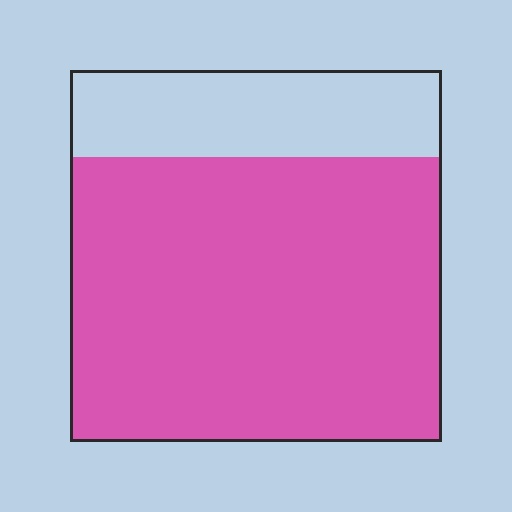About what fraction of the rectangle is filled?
About three quarters (3/4).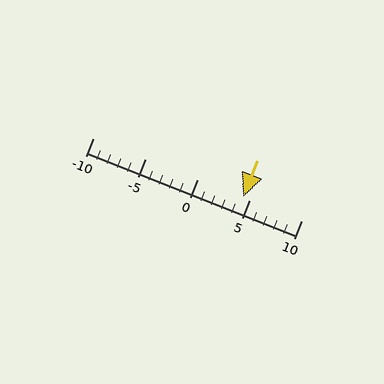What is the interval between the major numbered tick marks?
The major tick marks are spaced 5 units apart.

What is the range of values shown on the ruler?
The ruler shows values from -10 to 10.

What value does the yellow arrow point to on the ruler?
The yellow arrow points to approximately 4.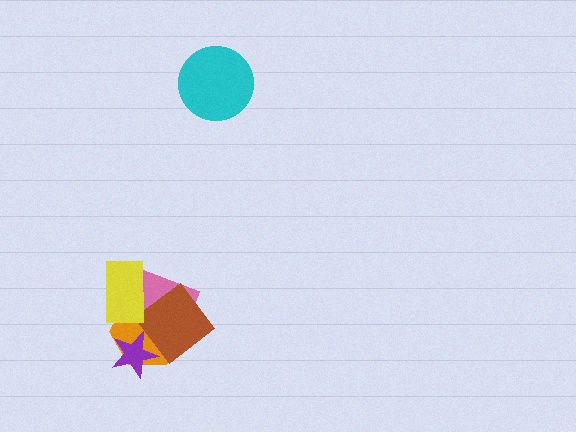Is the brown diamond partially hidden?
Yes, it is partially covered by another shape.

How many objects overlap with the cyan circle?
0 objects overlap with the cyan circle.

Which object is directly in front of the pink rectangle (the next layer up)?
The brown diamond is directly in front of the pink rectangle.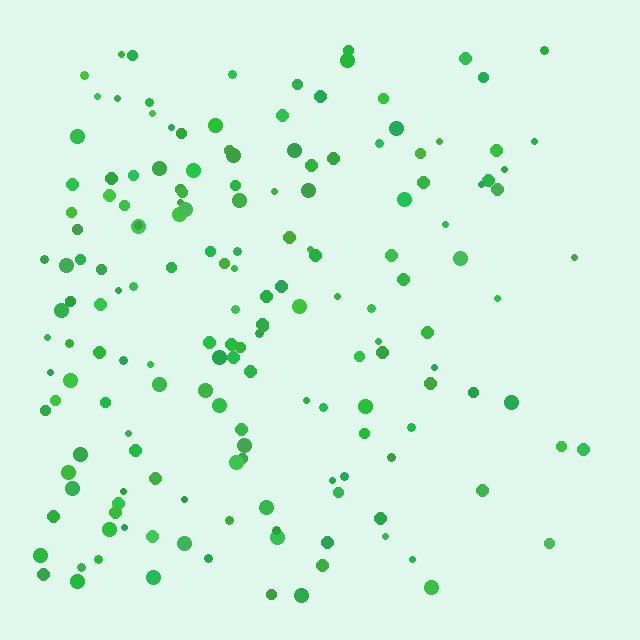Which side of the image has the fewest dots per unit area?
The right.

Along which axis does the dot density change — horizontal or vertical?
Horizontal.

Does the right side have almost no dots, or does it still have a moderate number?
Still a moderate number, just noticeably fewer than the left.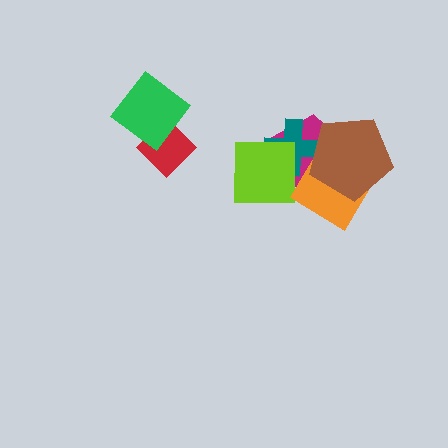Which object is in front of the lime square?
The orange diamond is in front of the lime square.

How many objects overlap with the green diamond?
1 object overlaps with the green diamond.